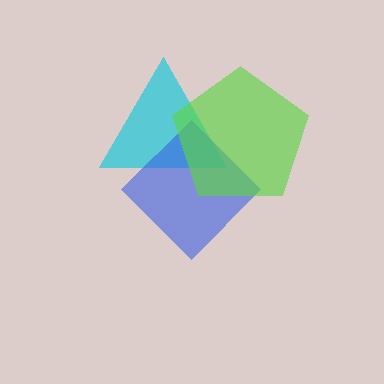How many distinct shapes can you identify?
There are 3 distinct shapes: a cyan triangle, a blue diamond, a lime pentagon.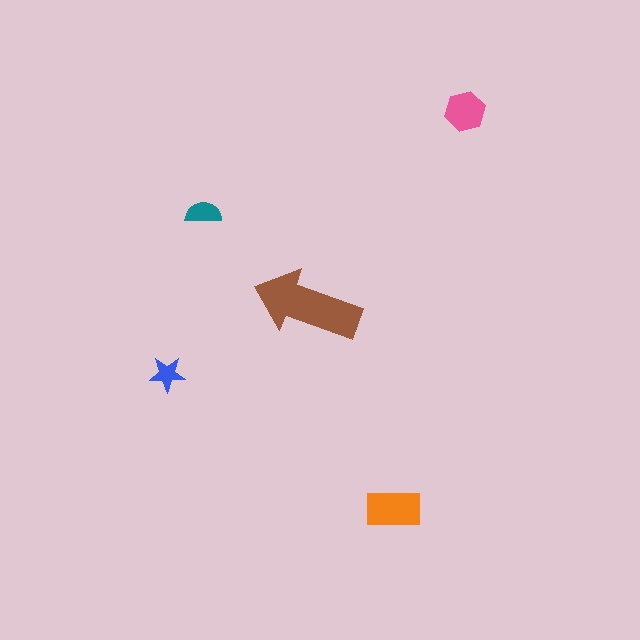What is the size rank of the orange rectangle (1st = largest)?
2nd.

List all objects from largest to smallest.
The brown arrow, the orange rectangle, the pink hexagon, the teal semicircle, the blue star.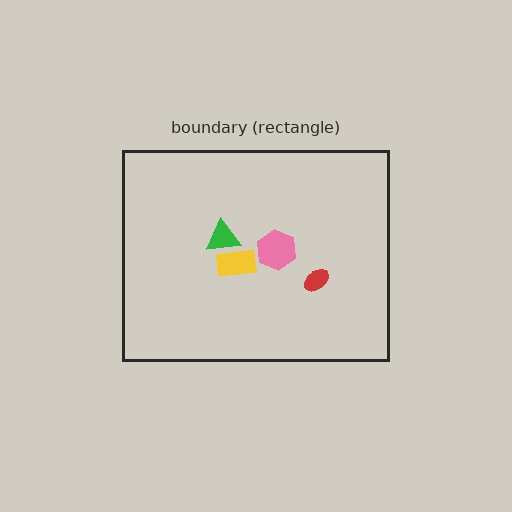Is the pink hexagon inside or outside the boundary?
Inside.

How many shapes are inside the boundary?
4 inside, 0 outside.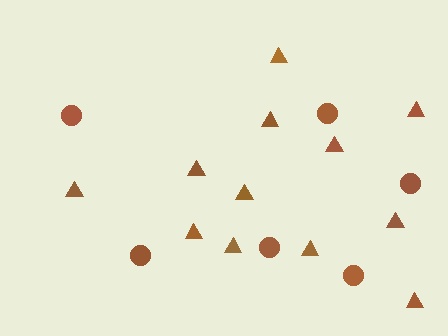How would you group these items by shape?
There are 2 groups: one group of triangles (12) and one group of circles (6).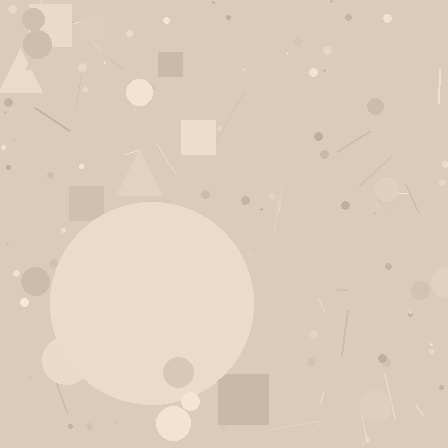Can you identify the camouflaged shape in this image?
The camouflaged shape is a circle.